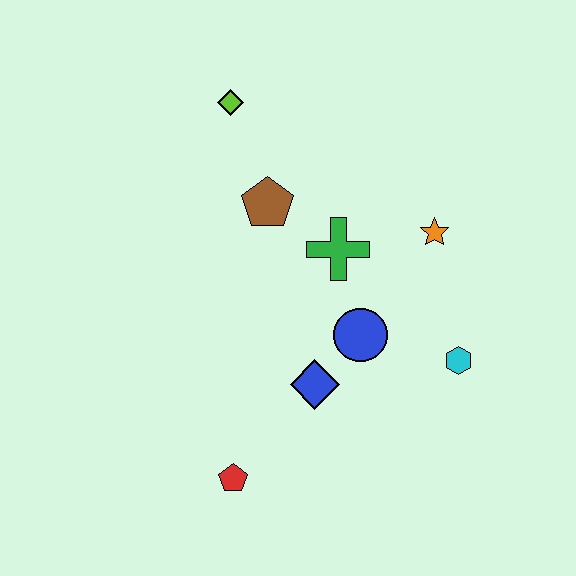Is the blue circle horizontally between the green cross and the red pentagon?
No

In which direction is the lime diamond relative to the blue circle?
The lime diamond is above the blue circle.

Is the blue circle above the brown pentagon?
No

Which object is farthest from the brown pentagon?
The red pentagon is farthest from the brown pentagon.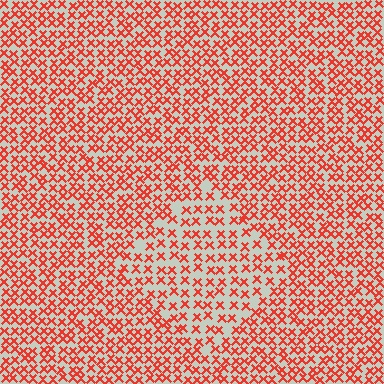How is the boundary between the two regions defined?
The boundary is defined by a change in element density (approximately 1.6x ratio). All elements are the same color, size, and shape.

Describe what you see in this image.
The image contains small red elements arranged at two different densities. A diamond-shaped region is visible where the elements are less densely packed than the surrounding area.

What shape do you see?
I see a diamond.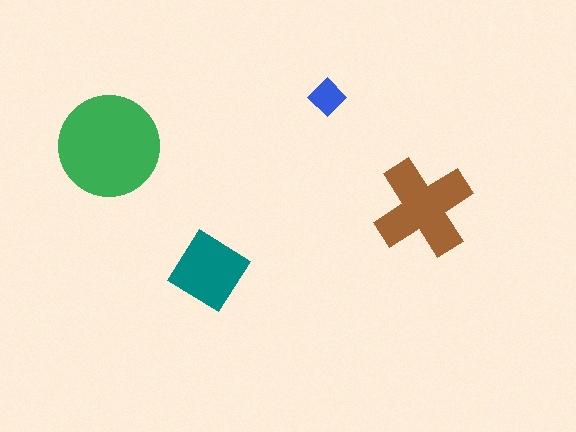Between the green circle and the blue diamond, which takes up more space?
The green circle.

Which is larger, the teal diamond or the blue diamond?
The teal diamond.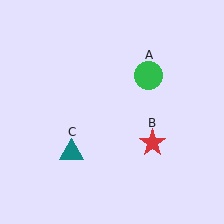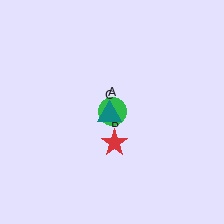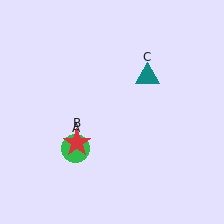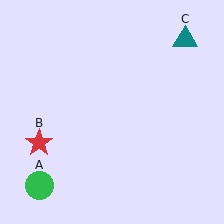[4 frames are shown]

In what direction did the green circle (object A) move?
The green circle (object A) moved down and to the left.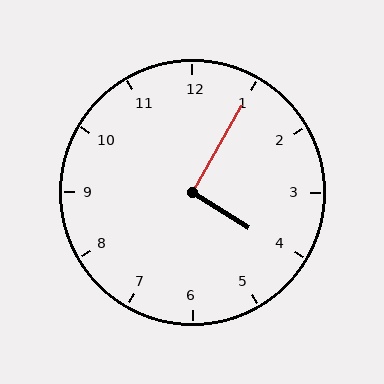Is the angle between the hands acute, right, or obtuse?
It is right.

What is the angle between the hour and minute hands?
Approximately 92 degrees.